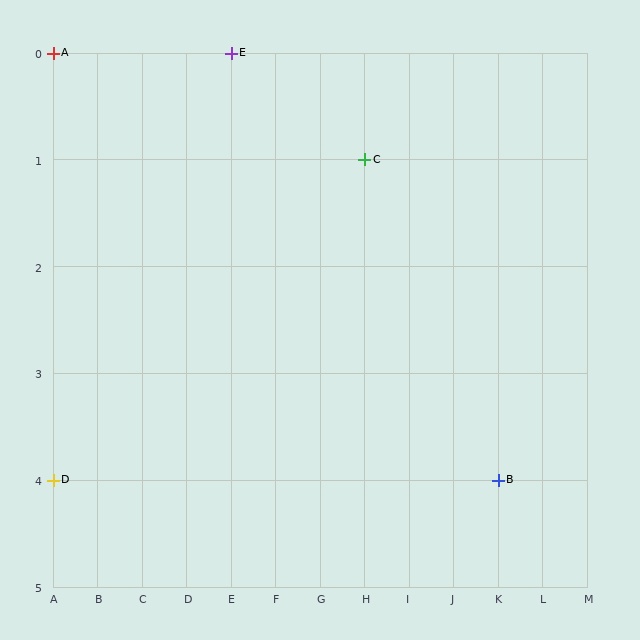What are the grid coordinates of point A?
Point A is at grid coordinates (A, 0).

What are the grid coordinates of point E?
Point E is at grid coordinates (E, 0).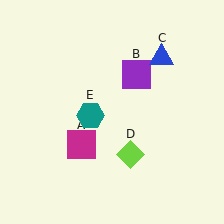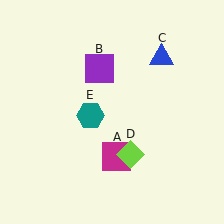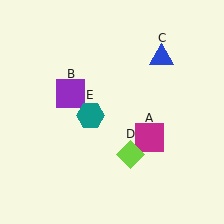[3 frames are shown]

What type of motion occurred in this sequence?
The magenta square (object A), purple square (object B) rotated counterclockwise around the center of the scene.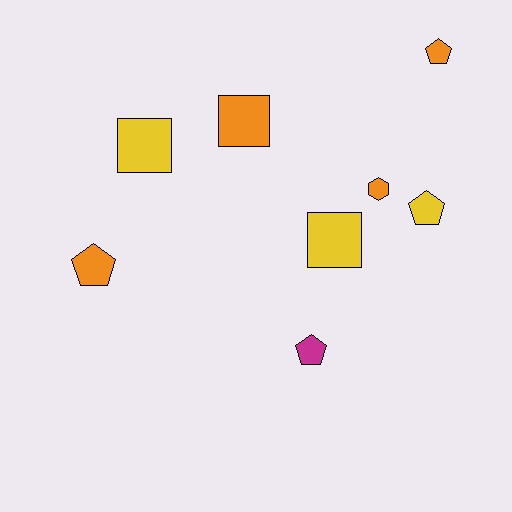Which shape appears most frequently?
Pentagon, with 4 objects.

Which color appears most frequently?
Orange, with 4 objects.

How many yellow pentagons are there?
There is 1 yellow pentagon.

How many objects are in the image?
There are 8 objects.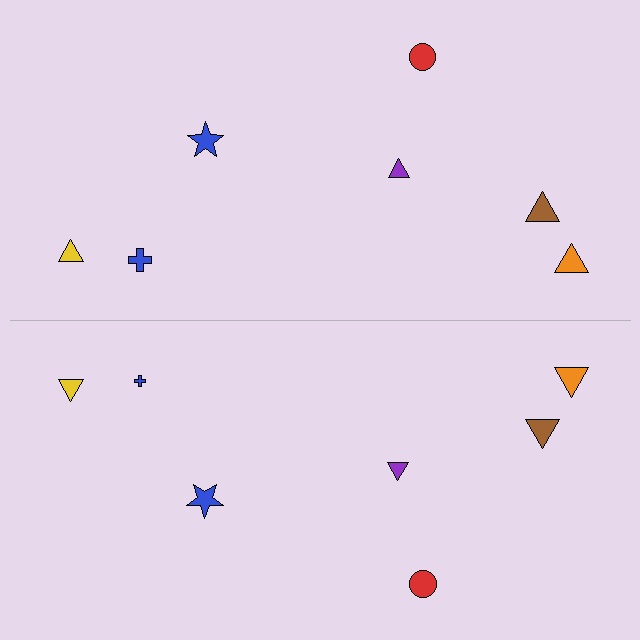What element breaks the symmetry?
The blue cross on the bottom side has a different size than its mirror counterpart.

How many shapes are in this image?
There are 14 shapes in this image.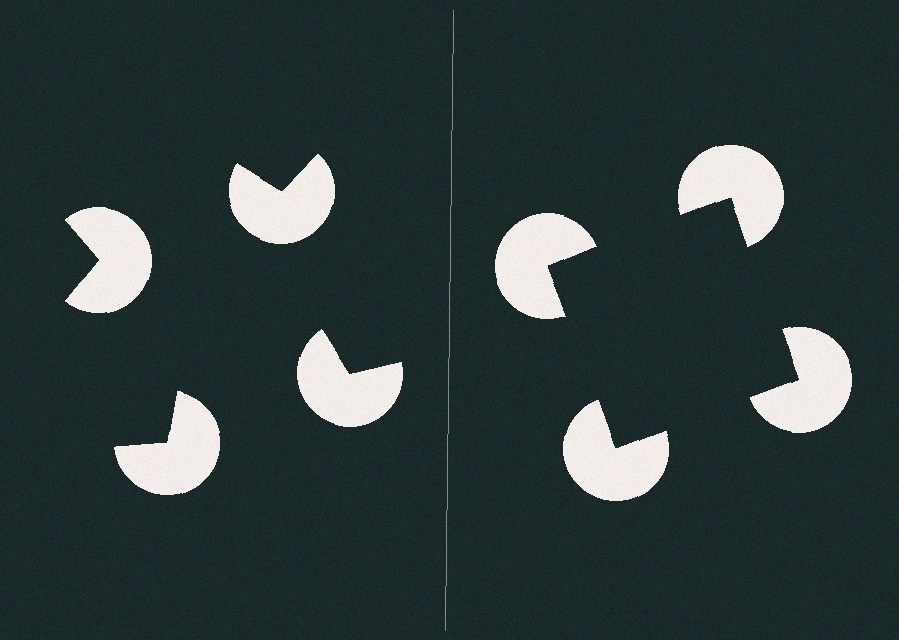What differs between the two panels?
The pac-man discs are positioned identically on both sides; only the wedge orientations differ. On the right they align to a square; on the left they are misaligned.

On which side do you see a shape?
An illusory square appears on the right side. On the left side the wedge cuts are rotated, so no coherent shape forms.